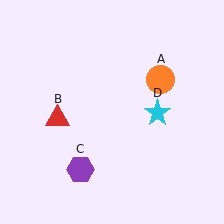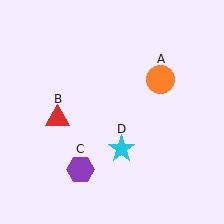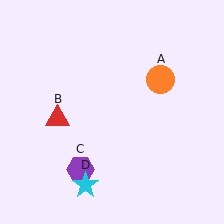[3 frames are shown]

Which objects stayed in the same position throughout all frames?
Orange circle (object A) and red triangle (object B) and purple hexagon (object C) remained stationary.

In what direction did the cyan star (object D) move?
The cyan star (object D) moved down and to the left.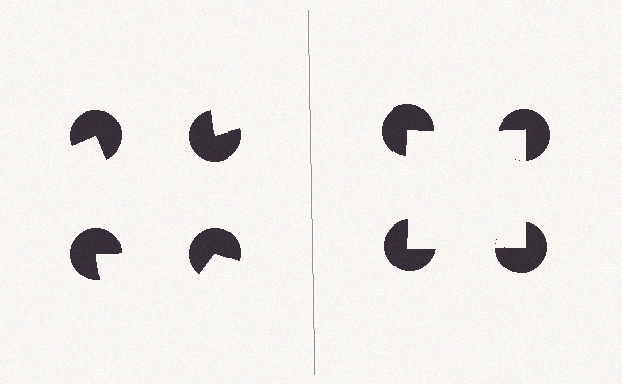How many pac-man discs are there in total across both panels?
8 — 4 on each side.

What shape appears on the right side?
An illusory square.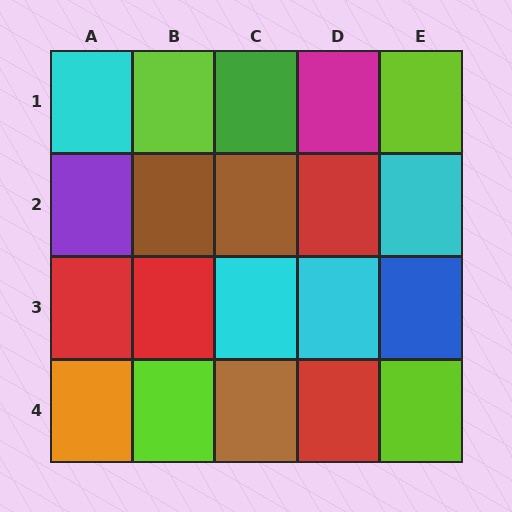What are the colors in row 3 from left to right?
Red, red, cyan, cyan, blue.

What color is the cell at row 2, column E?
Cyan.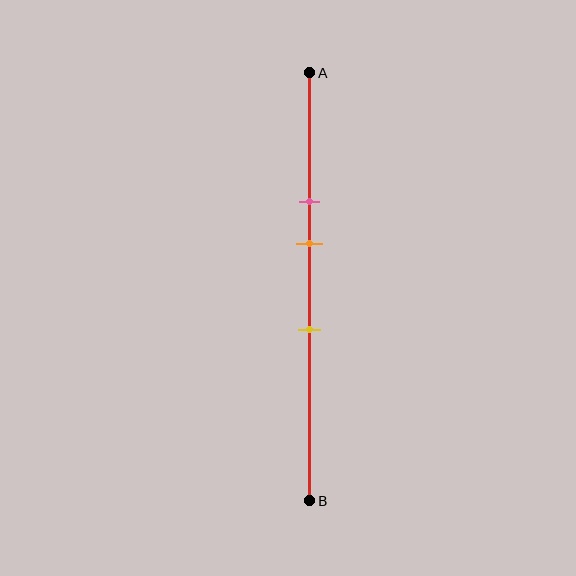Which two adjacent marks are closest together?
The pink and orange marks are the closest adjacent pair.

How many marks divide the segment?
There are 3 marks dividing the segment.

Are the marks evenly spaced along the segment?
Yes, the marks are approximately evenly spaced.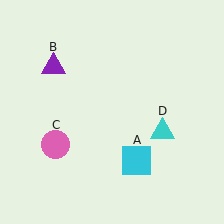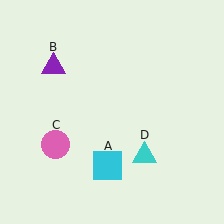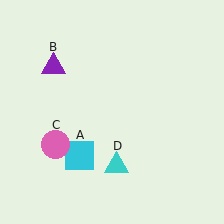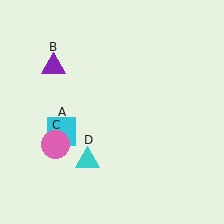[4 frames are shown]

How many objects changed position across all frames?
2 objects changed position: cyan square (object A), cyan triangle (object D).